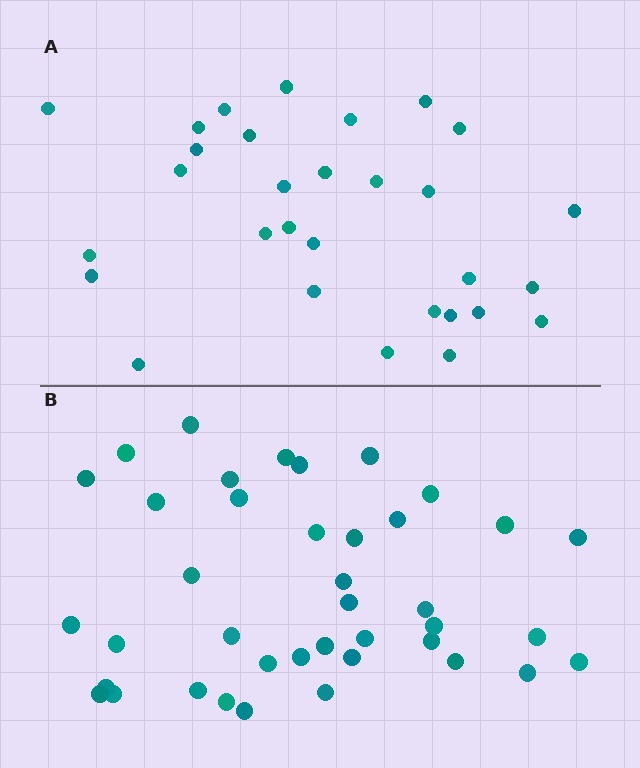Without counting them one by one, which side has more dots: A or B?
Region B (the bottom region) has more dots.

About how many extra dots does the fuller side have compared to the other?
Region B has roughly 10 or so more dots than region A.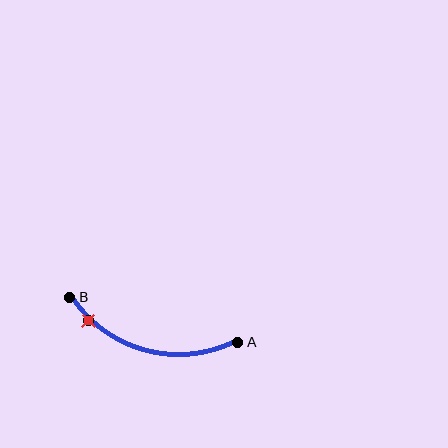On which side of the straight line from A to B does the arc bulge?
The arc bulges below the straight line connecting A and B.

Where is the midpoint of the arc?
The arc midpoint is the point on the curve farthest from the straight line joining A and B. It sits below that line.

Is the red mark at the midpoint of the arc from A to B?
No. The red mark lies on the arc but is closer to endpoint B. The arc midpoint would be at the point on the curve equidistant along the arc from both A and B.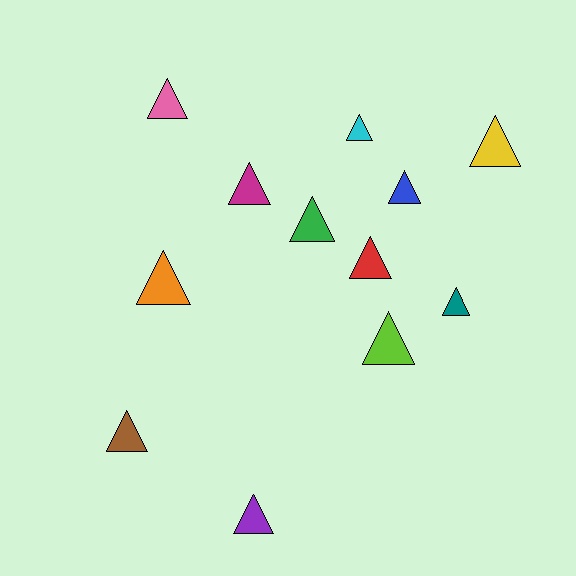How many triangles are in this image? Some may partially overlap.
There are 12 triangles.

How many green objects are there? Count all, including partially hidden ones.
There is 1 green object.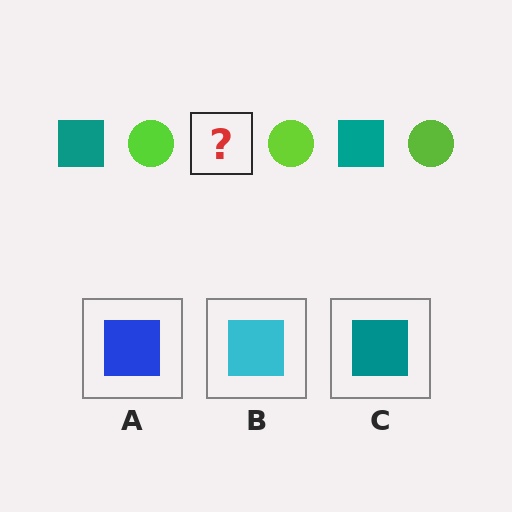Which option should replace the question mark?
Option C.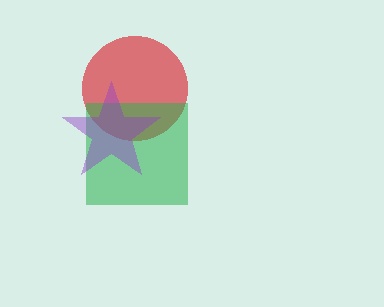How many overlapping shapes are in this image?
There are 3 overlapping shapes in the image.